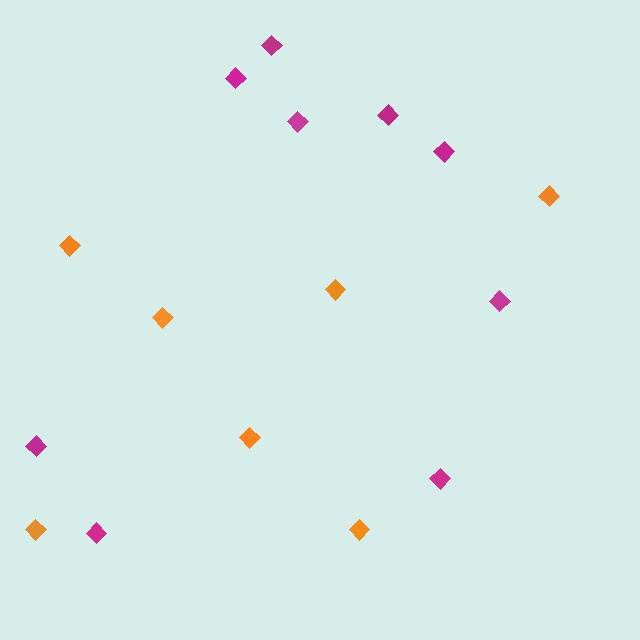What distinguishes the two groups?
There are 2 groups: one group of magenta diamonds (9) and one group of orange diamonds (7).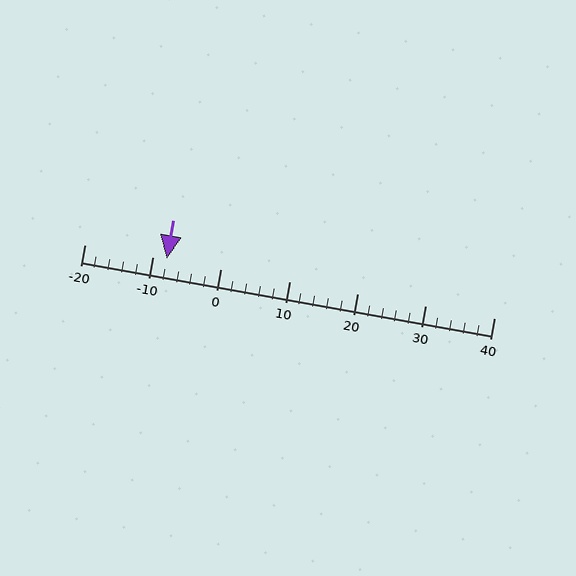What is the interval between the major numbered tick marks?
The major tick marks are spaced 10 units apart.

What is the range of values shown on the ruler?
The ruler shows values from -20 to 40.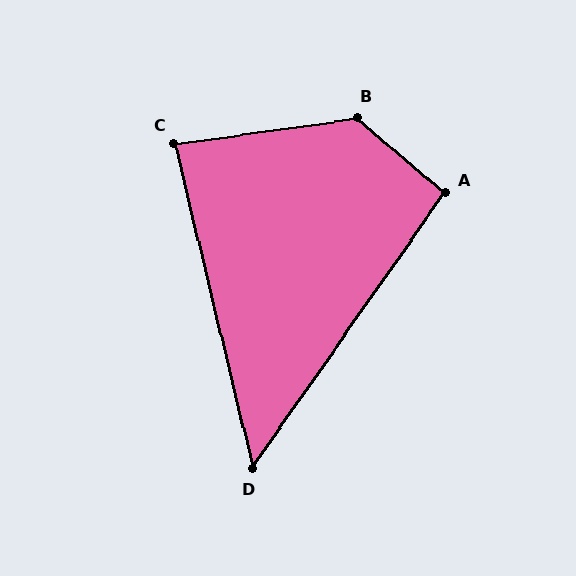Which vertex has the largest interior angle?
B, at approximately 131 degrees.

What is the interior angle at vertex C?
Approximately 84 degrees (acute).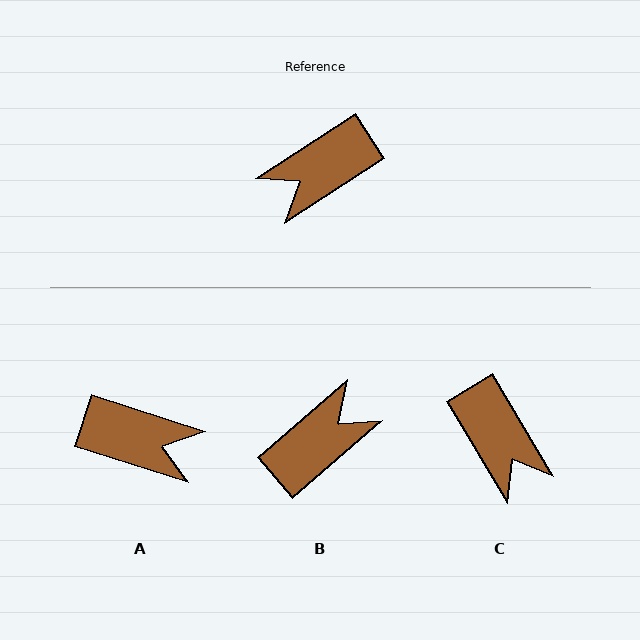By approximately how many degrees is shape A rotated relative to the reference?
Approximately 129 degrees counter-clockwise.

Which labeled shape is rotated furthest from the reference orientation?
B, about 172 degrees away.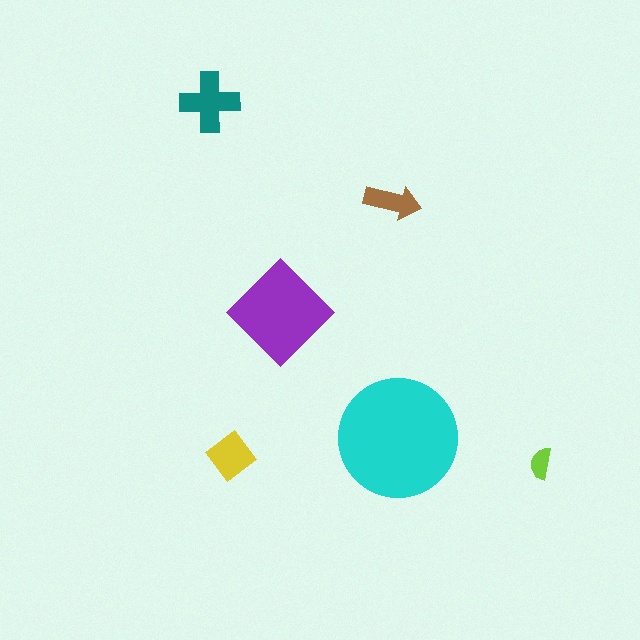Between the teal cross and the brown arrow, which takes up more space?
The teal cross.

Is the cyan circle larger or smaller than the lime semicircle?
Larger.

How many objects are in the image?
There are 6 objects in the image.